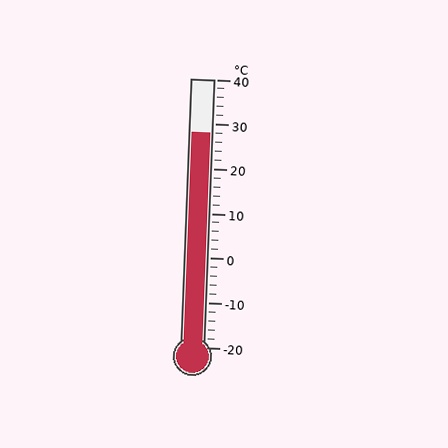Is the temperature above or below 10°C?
The temperature is above 10°C.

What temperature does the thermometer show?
The thermometer shows approximately 28°C.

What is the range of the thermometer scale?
The thermometer scale ranges from -20°C to 40°C.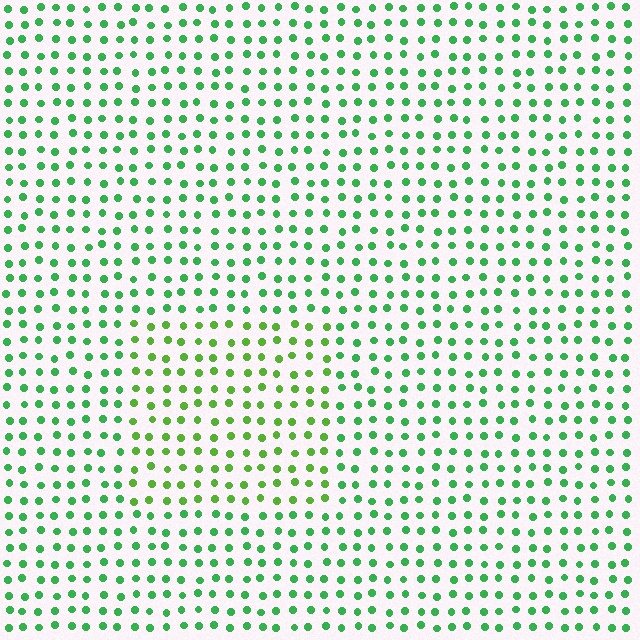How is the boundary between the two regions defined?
The boundary is defined purely by a slight shift in hue (about 29 degrees). Spacing, size, and orientation are identical on both sides.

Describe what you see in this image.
The image is filled with small green elements in a uniform arrangement. A rectangle-shaped region is visible where the elements are tinted to a slightly different hue, forming a subtle color boundary.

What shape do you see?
I see a rectangle.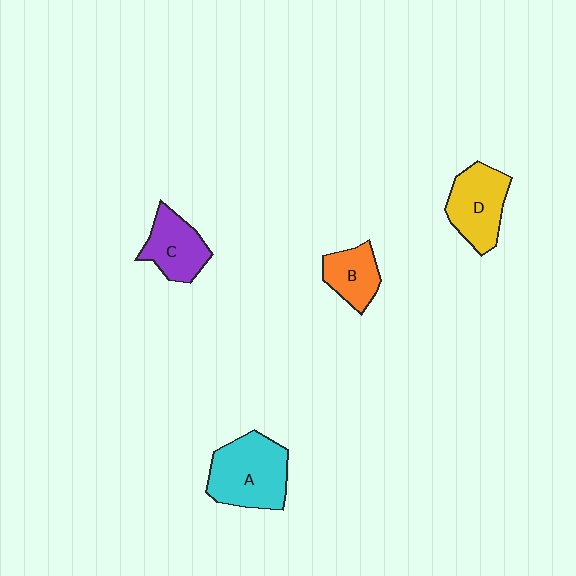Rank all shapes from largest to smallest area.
From largest to smallest: A (cyan), D (yellow), C (purple), B (orange).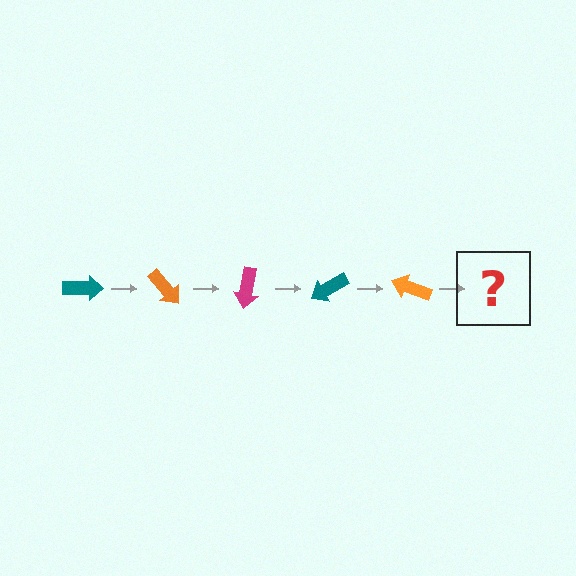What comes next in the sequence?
The next element should be a magenta arrow, rotated 250 degrees from the start.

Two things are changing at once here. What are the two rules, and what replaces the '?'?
The two rules are that it rotates 50 degrees each step and the color cycles through teal, orange, and magenta. The '?' should be a magenta arrow, rotated 250 degrees from the start.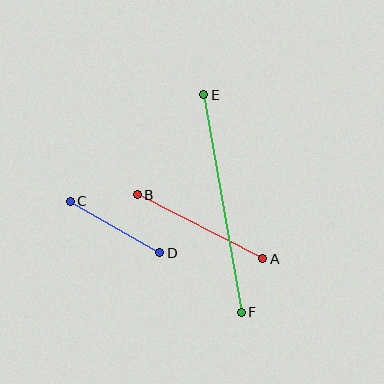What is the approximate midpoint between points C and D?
The midpoint is at approximately (115, 227) pixels.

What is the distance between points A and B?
The distance is approximately 141 pixels.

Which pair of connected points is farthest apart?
Points E and F are farthest apart.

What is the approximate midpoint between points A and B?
The midpoint is at approximately (200, 227) pixels.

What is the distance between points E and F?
The distance is approximately 221 pixels.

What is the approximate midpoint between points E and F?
The midpoint is at approximately (223, 203) pixels.